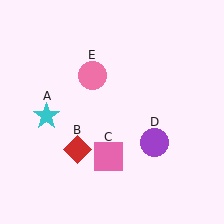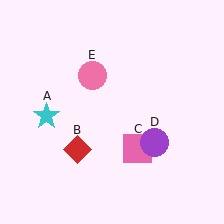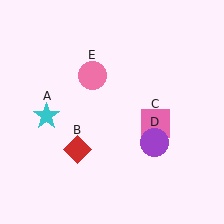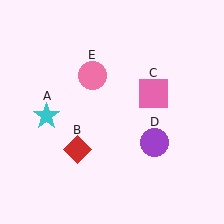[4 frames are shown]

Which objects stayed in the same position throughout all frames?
Cyan star (object A) and red diamond (object B) and purple circle (object D) and pink circle (object E) remained stationary.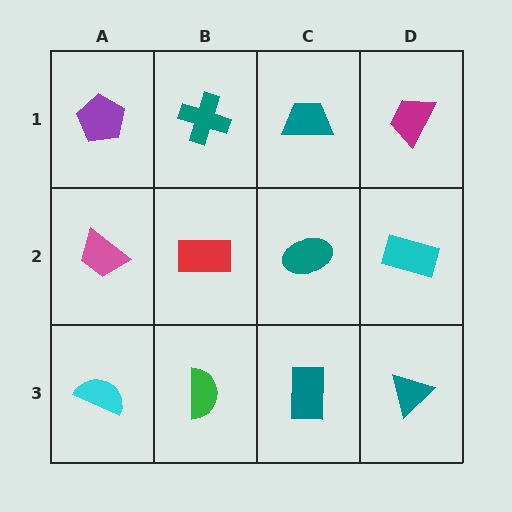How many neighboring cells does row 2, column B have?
4.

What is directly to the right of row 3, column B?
A teal rectangle.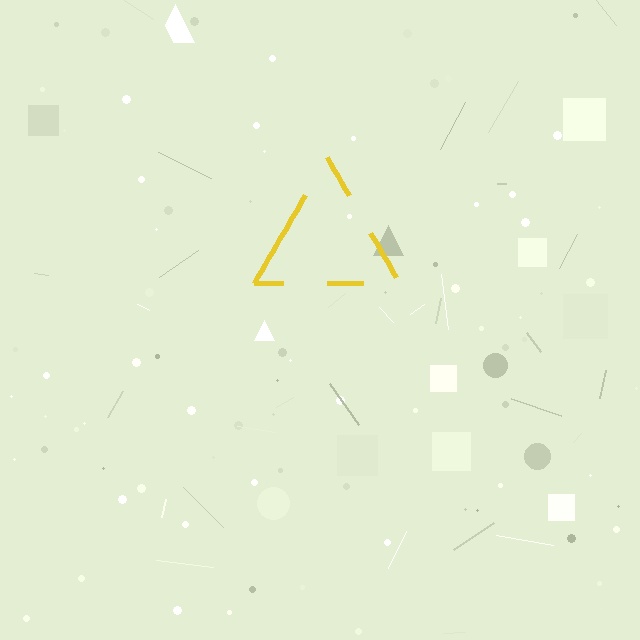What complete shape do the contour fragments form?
The contour fragments form a triangle.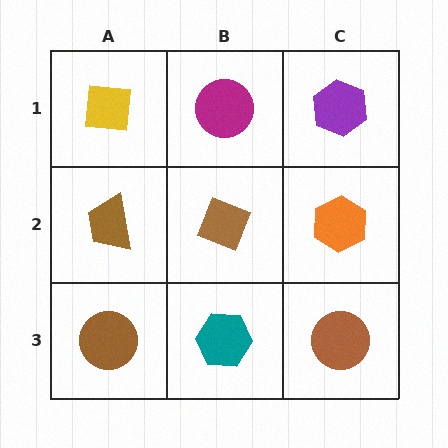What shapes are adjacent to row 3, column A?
A brown trapezoid (row 2, column A), a teal hexagon (row 3, column B).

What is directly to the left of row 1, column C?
A magenta circle.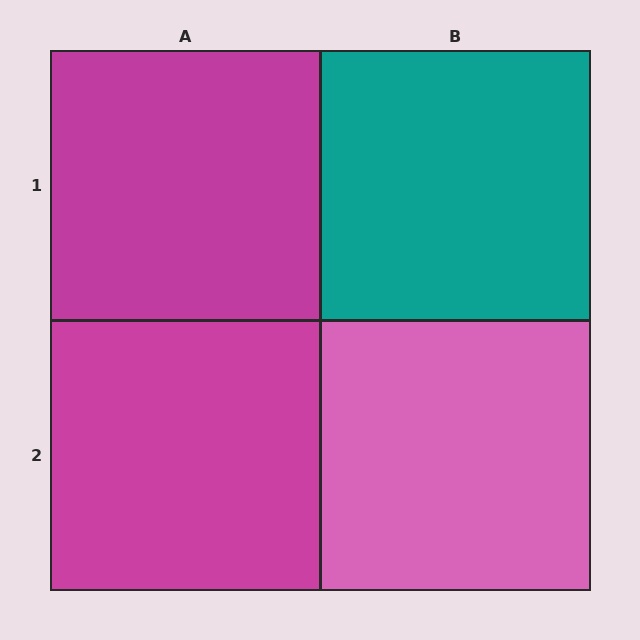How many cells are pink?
1 cell is pink.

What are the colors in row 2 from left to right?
Magenta, pink.